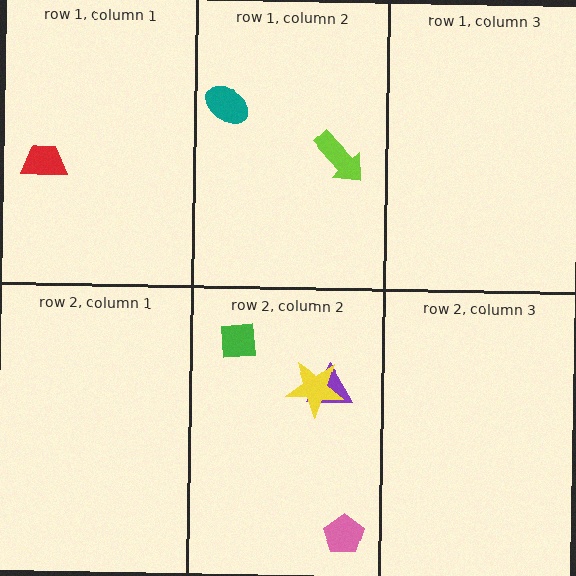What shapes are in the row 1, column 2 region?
The lime arrow, the teal ellipse.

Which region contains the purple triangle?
The row 2, column 2 region.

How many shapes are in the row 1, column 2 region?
2.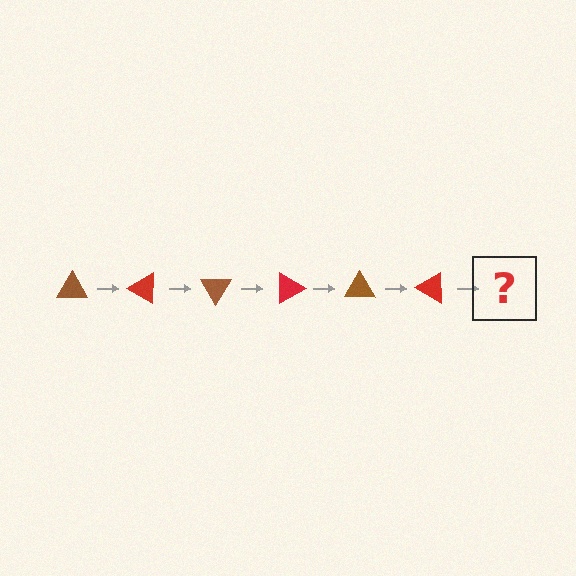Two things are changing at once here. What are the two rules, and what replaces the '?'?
The two rules are that it rotates 30 degrees each step and the color cycles through brown and red. The '?' should be a brown triangle, rotated 180 degrees from the start.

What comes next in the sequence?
The next element should be a brown triangle, rotated 180 degrees from the start.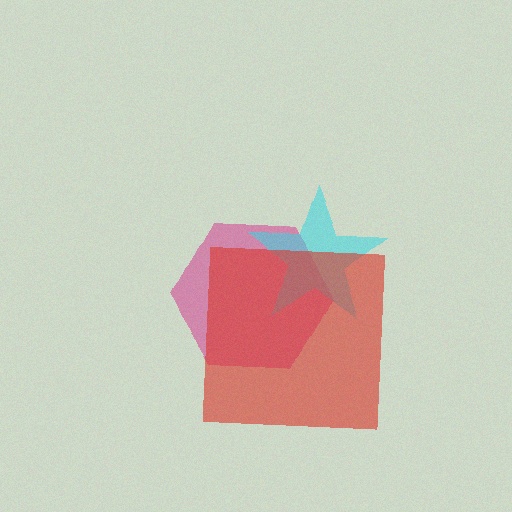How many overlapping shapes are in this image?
There are 3 overlapping shapes in the image.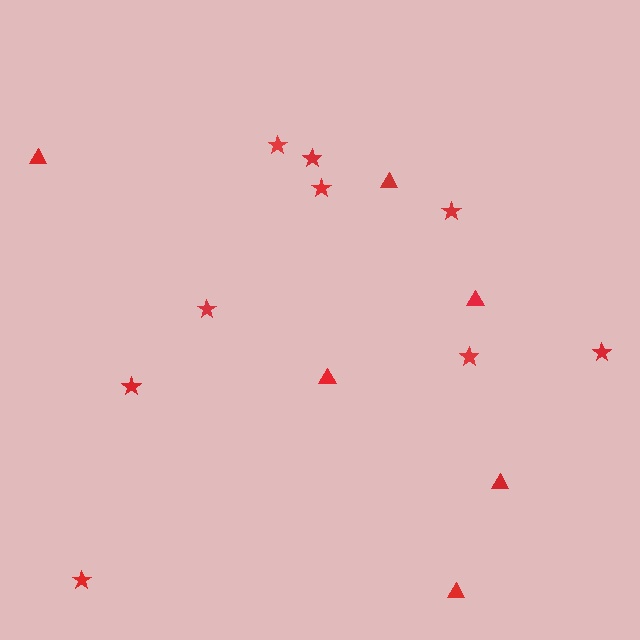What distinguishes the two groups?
There are 2 groups: one group of triangles (6) and one group of stars (9).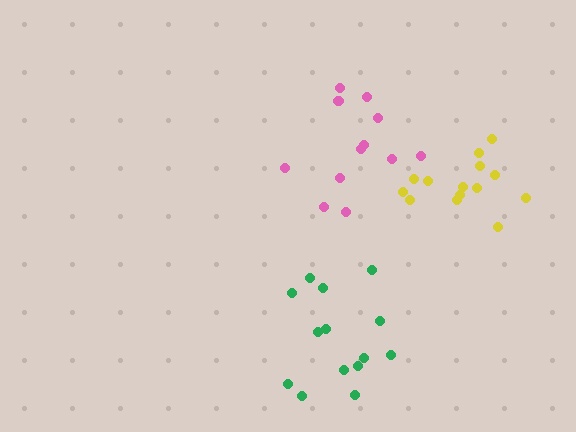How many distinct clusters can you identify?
There are 3 distinct clusters.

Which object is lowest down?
The green cluster is bottommost.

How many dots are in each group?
Group 1: 14 dots, Group 2: 14 dots, Group 3: 12 dots (40 total).